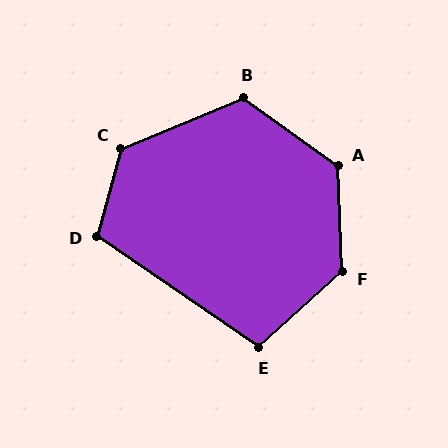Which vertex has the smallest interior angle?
E, at approximately 104 degrees.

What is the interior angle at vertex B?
Approximately 122 degrees (obtuse).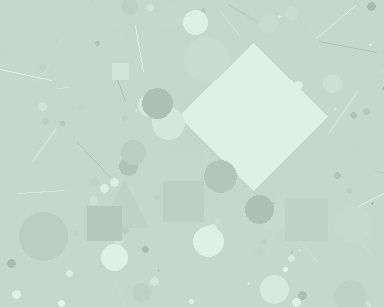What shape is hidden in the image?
A diamond is hidden in the image.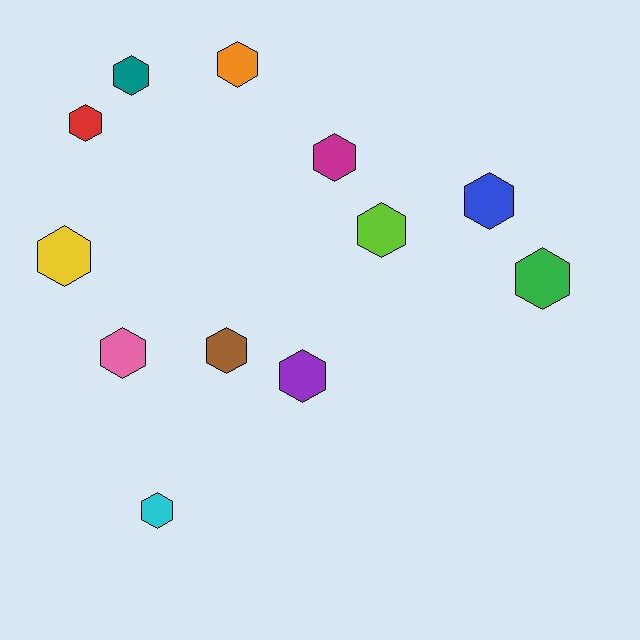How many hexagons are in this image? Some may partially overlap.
There are 12 hexagons.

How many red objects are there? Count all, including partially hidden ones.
There is 1 red object.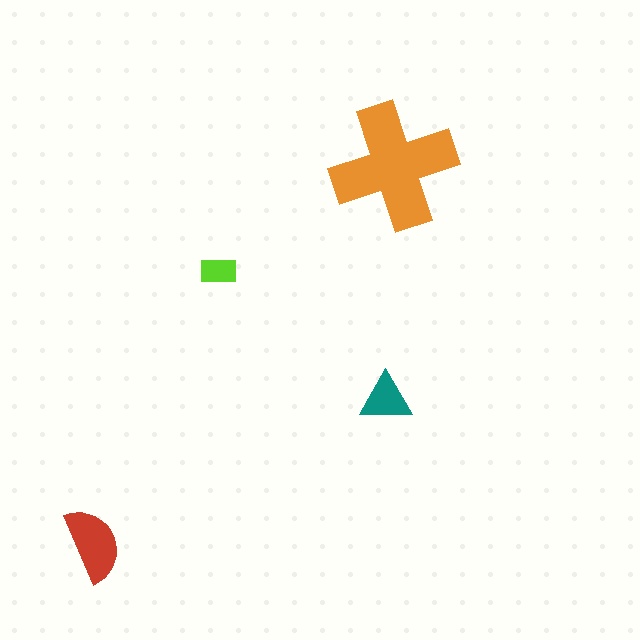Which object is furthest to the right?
The orange cross is rightmost.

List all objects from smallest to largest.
The lime rectangle, the teal triangle, the red semicircle, the orange cross.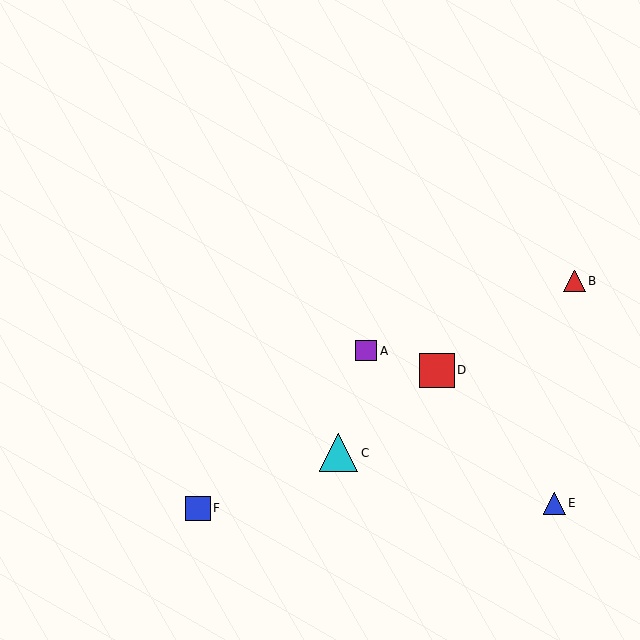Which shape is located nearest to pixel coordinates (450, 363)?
The red square (labeled D) at (437, 370) is nearest to that location.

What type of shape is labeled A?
Shape A is a purple square.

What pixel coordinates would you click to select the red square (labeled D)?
Click at (437, 370) to select the red square D.